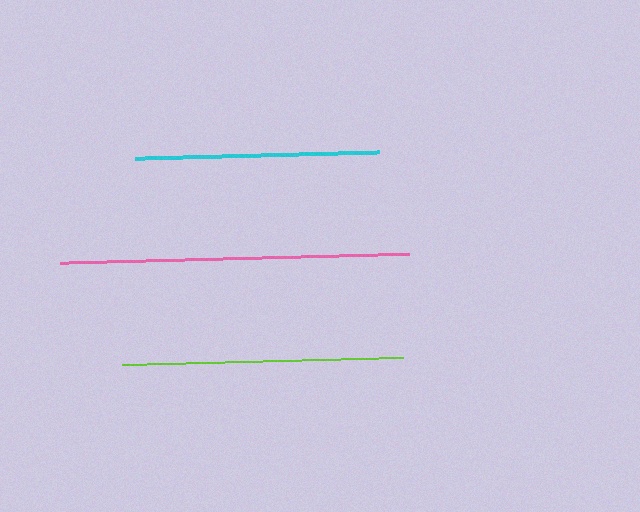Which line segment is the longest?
The pink line is the longest at approximately 350 pixels.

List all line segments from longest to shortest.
From longest to shortest: pink, lime, cyan.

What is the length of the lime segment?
The lime segment is approximately 281 pixels long.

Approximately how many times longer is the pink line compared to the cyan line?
The pink line is approximately 1.4 times the length of the cyan line.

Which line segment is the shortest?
The cyan line is the shortest at approximately 244 pixels.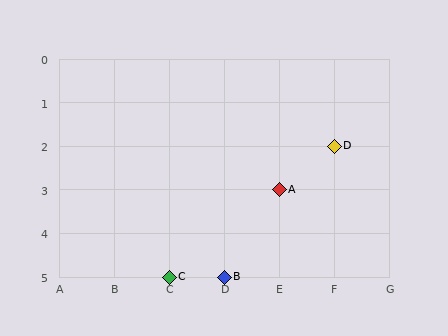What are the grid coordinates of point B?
Point B is at grid coordinates (D, 5).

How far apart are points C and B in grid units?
Points C and B are 1 column apart.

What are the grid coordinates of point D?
Point D is at grid coordinates (F, 2).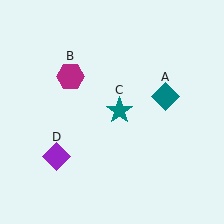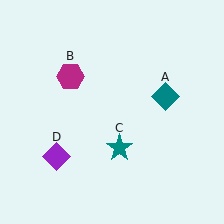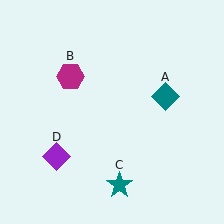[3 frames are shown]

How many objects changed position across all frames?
1 object changed position: teal star (object C).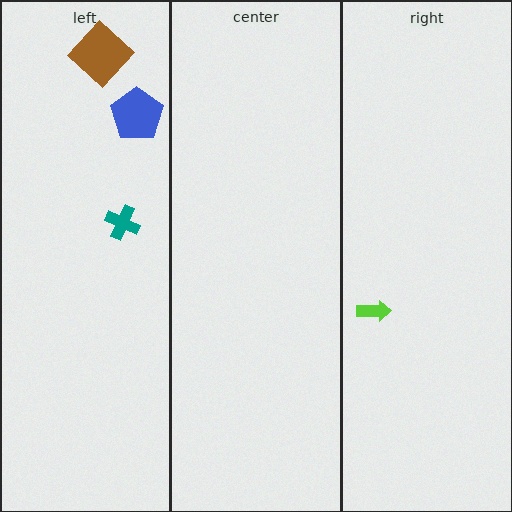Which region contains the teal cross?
The left region.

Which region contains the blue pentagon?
The left region.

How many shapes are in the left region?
3.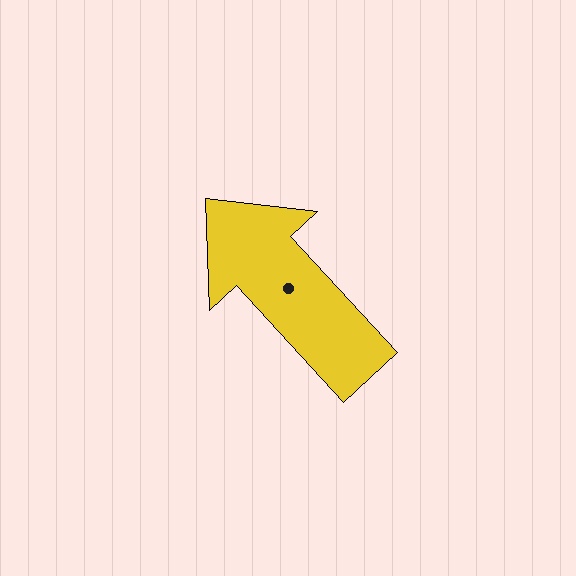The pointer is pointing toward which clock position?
Roughly 11 o'clock.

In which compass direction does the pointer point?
Northwest.